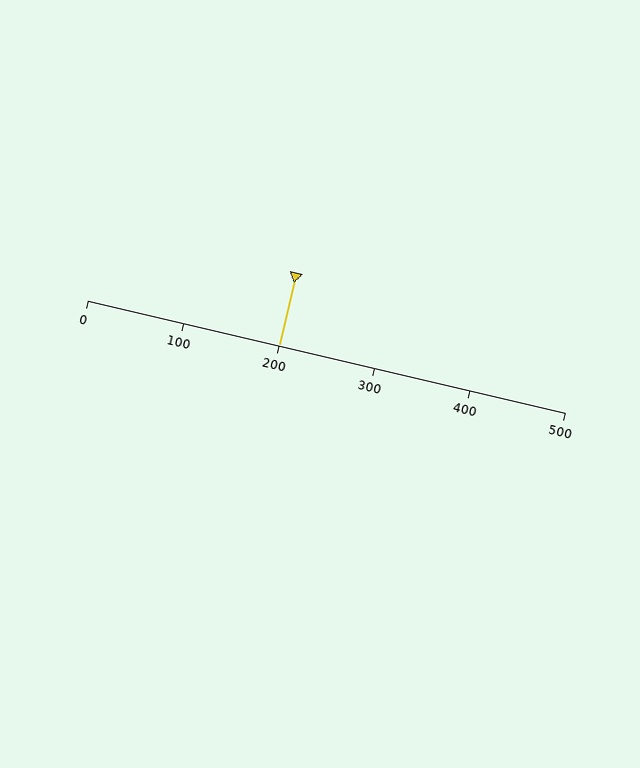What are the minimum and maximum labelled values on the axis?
The axis runs from 0 to 500.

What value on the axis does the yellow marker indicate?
The marker indicates approximately 200.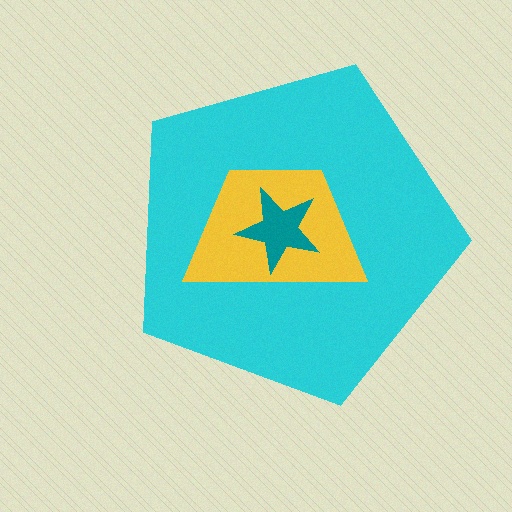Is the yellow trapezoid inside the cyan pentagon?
Yes.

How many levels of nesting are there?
3.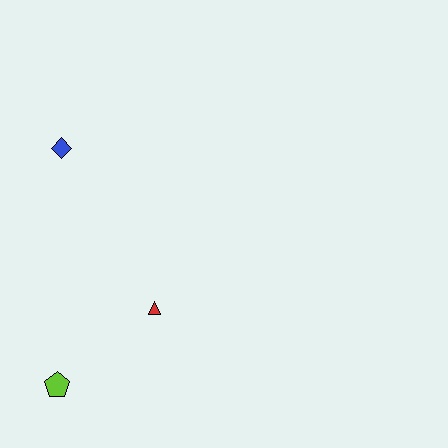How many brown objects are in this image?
There are no brown objects.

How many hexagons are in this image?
There are no hexagons.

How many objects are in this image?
There are 3 objects.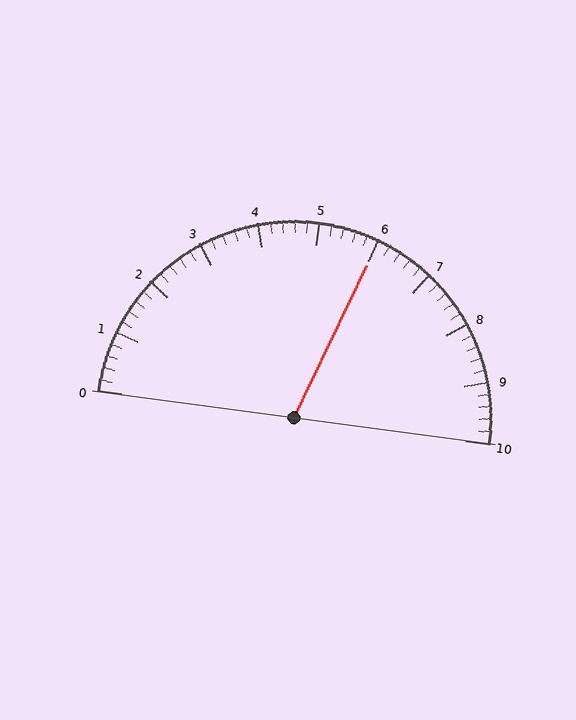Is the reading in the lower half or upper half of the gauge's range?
The reading is in the upper half of the range (0 to 10).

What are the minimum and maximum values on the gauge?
The gauge ranges from 0 to 10.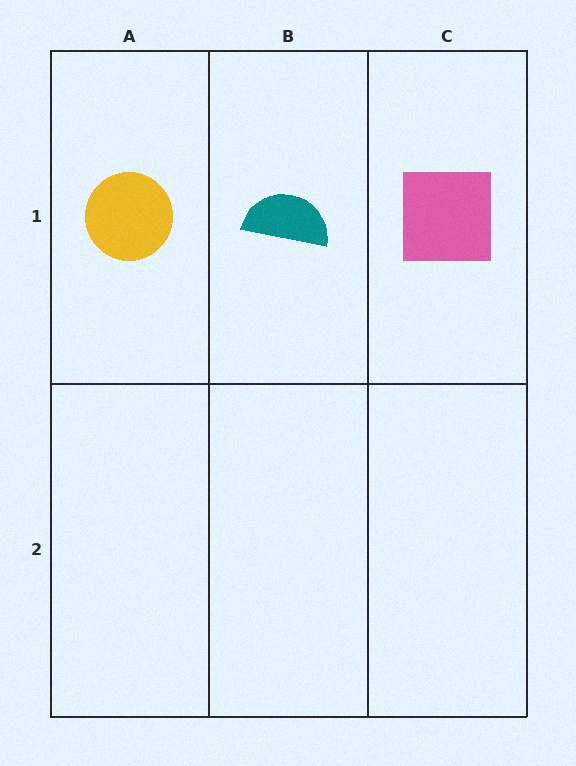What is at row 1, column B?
A teal semicircle.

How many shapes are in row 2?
0 shapes.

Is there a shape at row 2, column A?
No, that cell is empty.